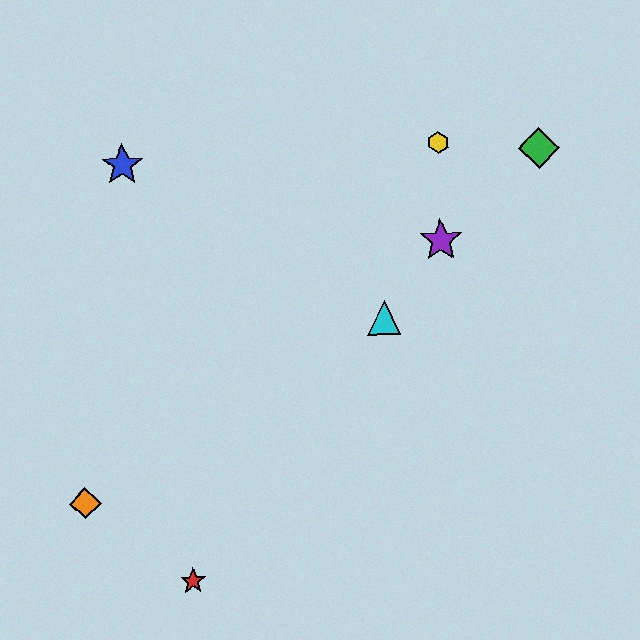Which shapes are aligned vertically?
The yellow hexagon, the purple star are aligned vertically.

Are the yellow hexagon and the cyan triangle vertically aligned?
No, the yellow hexagon is at x≈438 and the cyan triangle is at x≈384.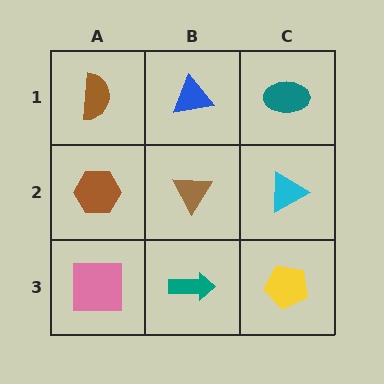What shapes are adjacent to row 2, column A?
A brown semicircle (row 1, column A), a pink square (row 3, column A), a brown triangle (row 2, column B).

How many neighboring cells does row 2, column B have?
4.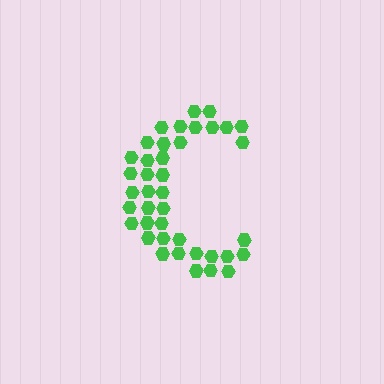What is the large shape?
The large shape is the letter C.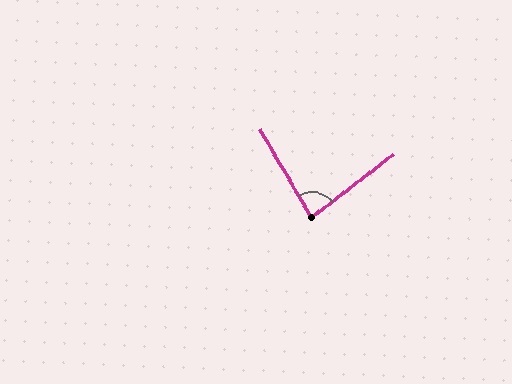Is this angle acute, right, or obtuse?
It is acute.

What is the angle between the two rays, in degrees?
Approximately 83 degrees.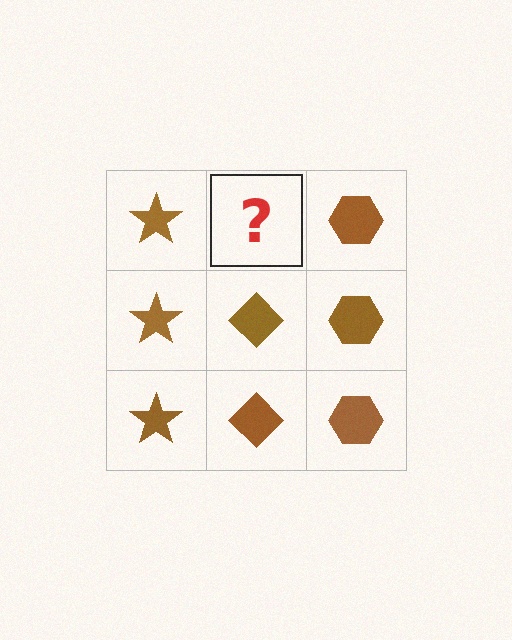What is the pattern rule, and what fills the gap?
The rule is that each column has a consistent shape. The gap should be filled with a brown diamond.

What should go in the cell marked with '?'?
The missing cell should contain a brown diamond.